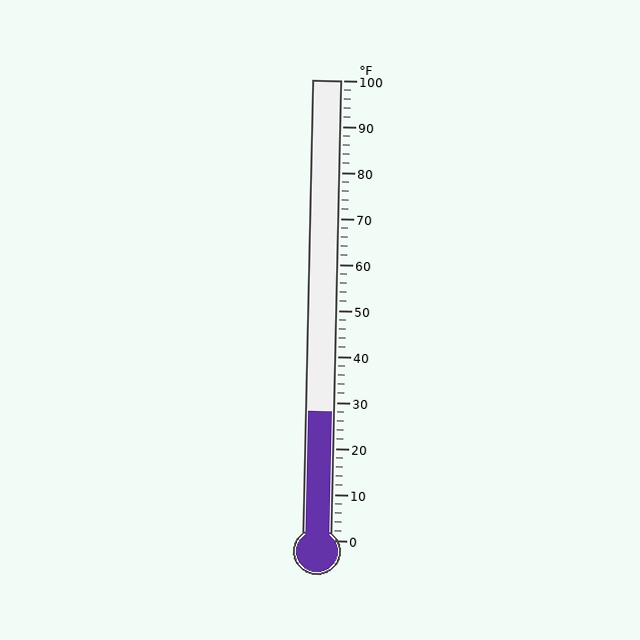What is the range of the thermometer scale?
The thermometer scale ranges from 0°F to 100°F.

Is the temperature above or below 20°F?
The temperature is above 20°F.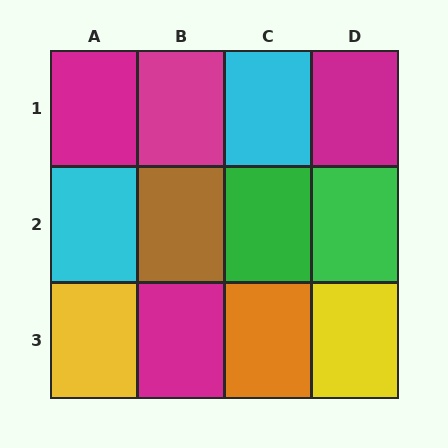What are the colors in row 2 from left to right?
Cyan, brown, green, green.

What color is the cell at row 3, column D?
Yellow.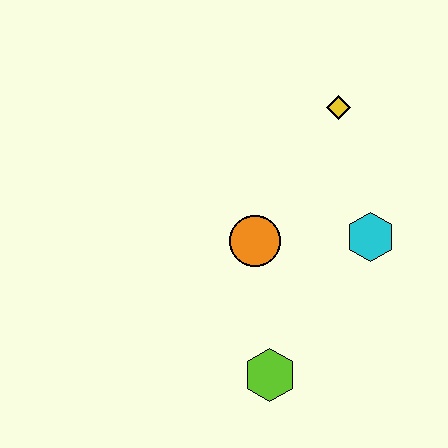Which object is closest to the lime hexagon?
The orange circle is closest to the lime hexagon.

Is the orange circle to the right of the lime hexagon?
No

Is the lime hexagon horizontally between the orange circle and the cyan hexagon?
Yes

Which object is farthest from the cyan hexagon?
The lime hexagon is farthest from the cyan hexagon.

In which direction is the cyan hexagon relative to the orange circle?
The cyan hexagon is to the right of the orange circle.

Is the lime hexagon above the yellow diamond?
No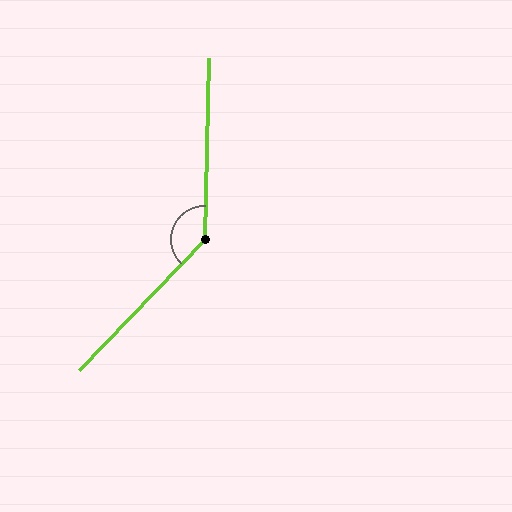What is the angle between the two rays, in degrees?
Approximately 137 degrees.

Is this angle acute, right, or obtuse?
It is obtuse.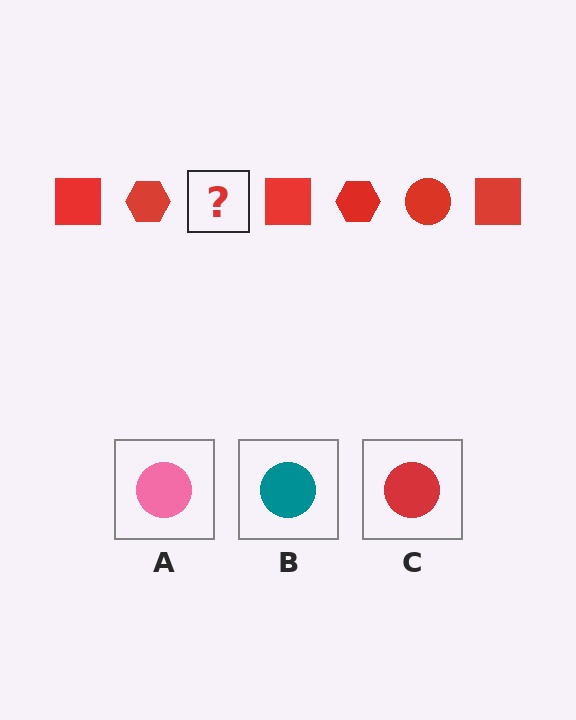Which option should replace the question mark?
Option C.